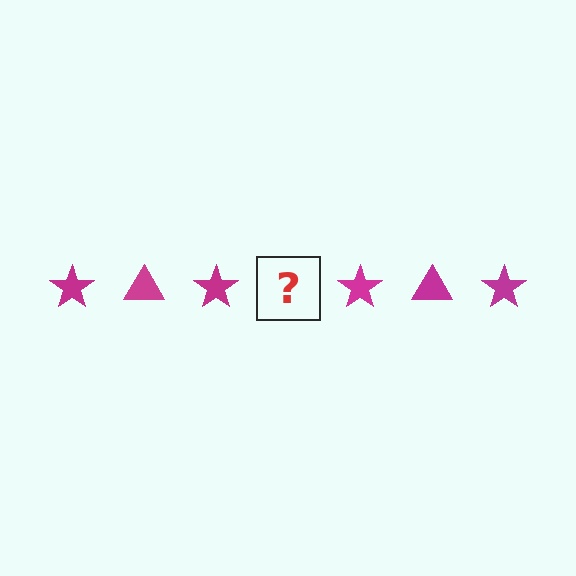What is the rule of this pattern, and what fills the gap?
The rule is that the pattern cycles through star, triangle shapes in magenta. The gap should be filled with a magenta triangle.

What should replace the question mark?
The question mark should be replaced with a magenta triangle.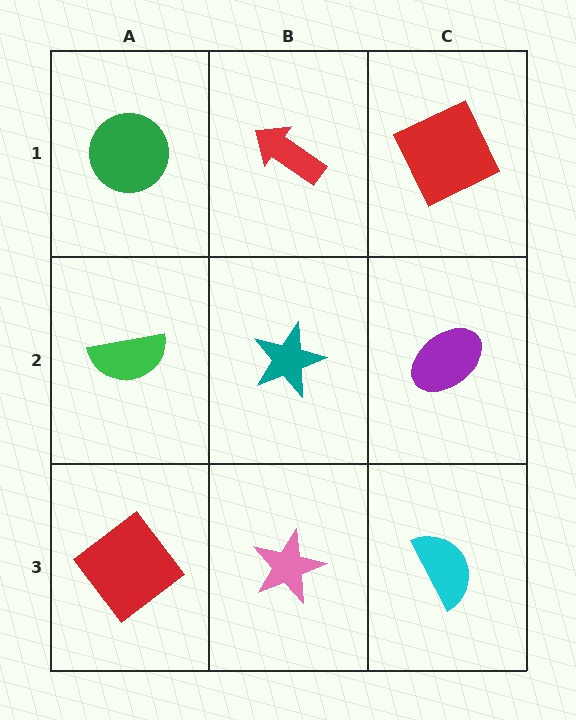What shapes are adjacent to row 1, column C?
A purple ellipse (row 2, column C), a red arrow (row 1, column B).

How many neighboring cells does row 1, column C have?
2.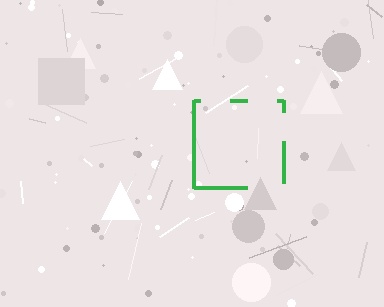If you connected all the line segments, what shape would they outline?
They would outline a square.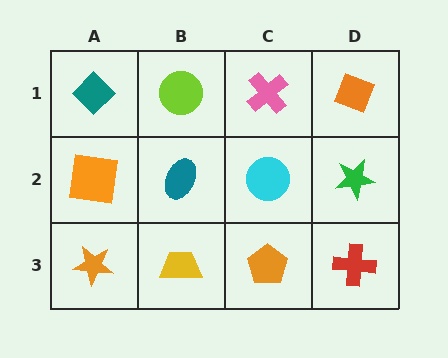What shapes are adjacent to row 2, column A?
A teal diamond (row 1, column A), an orange star (row 3, column A), a teal ellipse (row 2, column B).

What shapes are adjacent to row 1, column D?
A green star (row 2, column D), a pink cross (row 1, column C).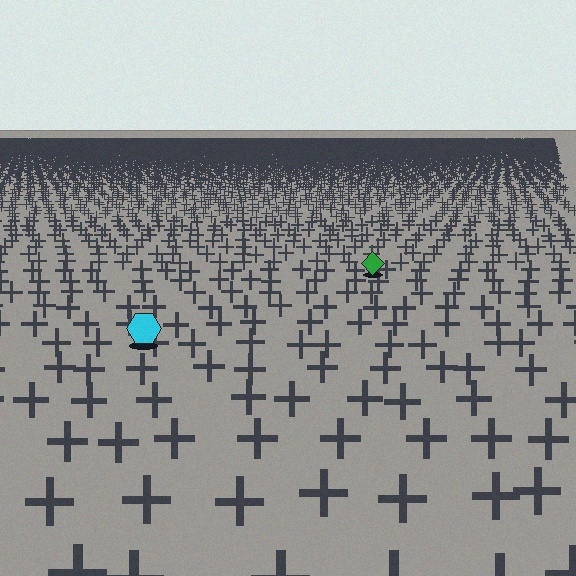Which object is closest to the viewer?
The cyan hexagon is closest. The texture marks near it are larger and more spread out.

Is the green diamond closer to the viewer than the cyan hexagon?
No. The cyan hexagon is closer — you can tell from the texture gradient: the ground texture is coarser near it.